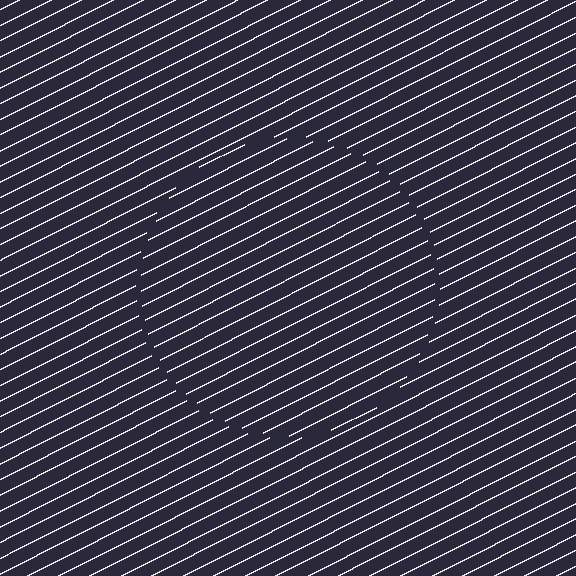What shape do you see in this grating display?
An illusory circle. The interior of the shape contains the same grating, shifted by half a period — the contour is defined by the phase discontinuity where line-ends from the inner and outer gratings abut.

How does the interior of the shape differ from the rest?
The interior of the shape contains the same grating, shifted by half a period — the contour is defined by the phase discontinuity where line-ends from the inner and outer gratings abut.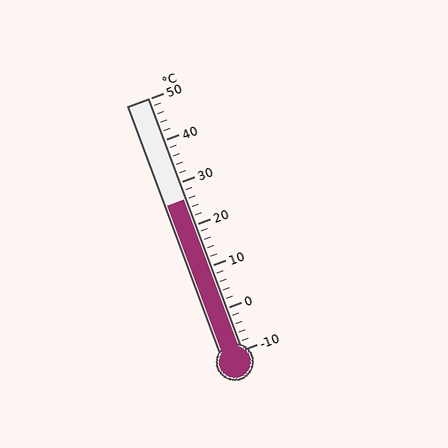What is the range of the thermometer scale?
The thermometer scale ranges from -10°C to 50°C.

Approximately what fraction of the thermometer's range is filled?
The thermometer is filled to approximately 60% of its range.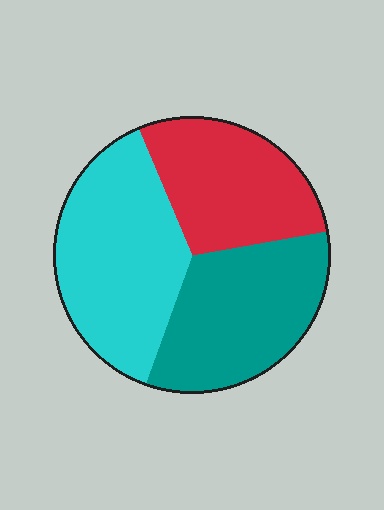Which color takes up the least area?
Red, at roughly 30%.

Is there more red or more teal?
Teal.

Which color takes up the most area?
Cyan, at roughly 40%.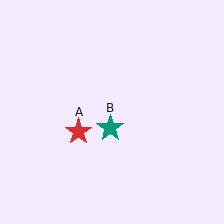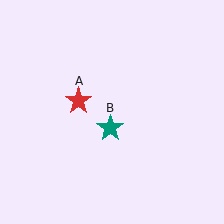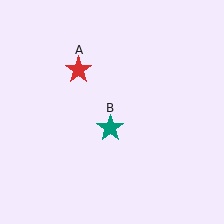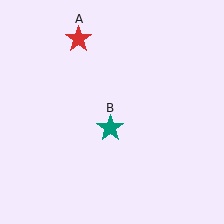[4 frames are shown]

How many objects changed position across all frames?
1 object changed position: red star (object A).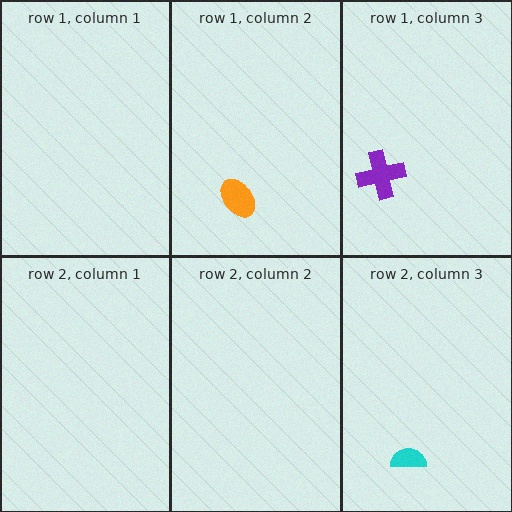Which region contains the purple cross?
The row 1, column 3 region.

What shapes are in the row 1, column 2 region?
The orange ellipse.